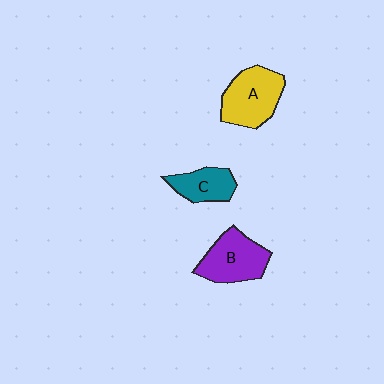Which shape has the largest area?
Shape A (yellow).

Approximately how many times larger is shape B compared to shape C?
Approximately 1.5 times.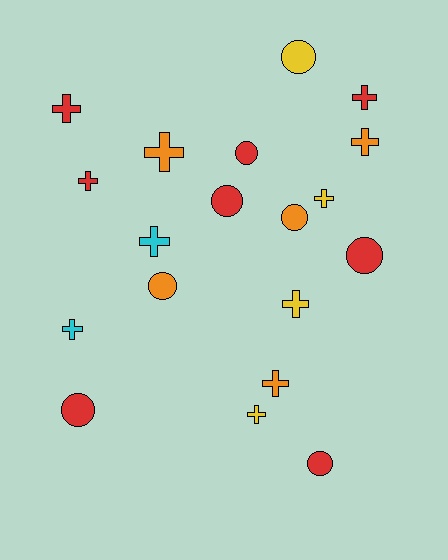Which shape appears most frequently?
Cross, with 11 objects.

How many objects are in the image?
There are 19 objects.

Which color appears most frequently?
Red, with 8 objects.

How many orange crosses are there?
There are 3 orange crosses.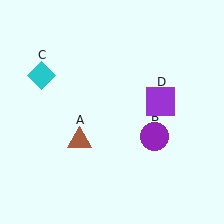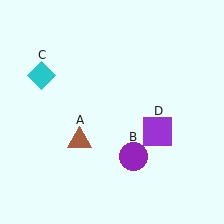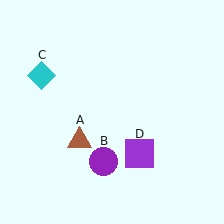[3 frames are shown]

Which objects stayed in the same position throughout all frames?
Brown triangle (object A) and cyan diamond (object C) remained stationary.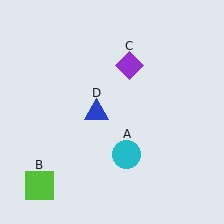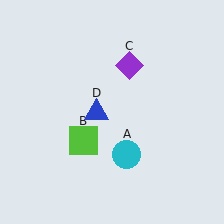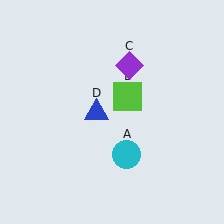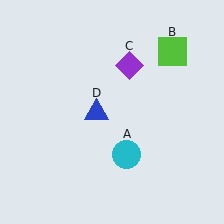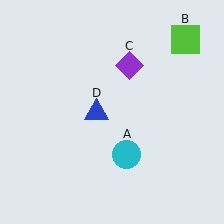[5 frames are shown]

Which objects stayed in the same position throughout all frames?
Cyan circle (object A) and purple diamond (object C) and blue triangle (object D) remained stationary.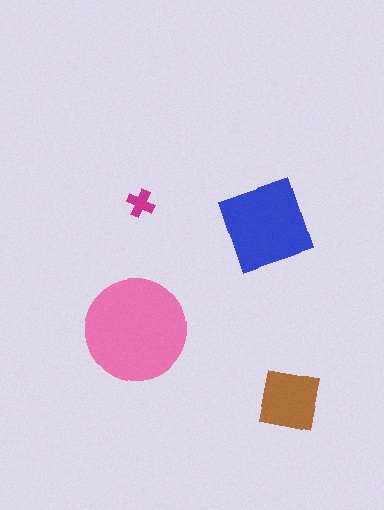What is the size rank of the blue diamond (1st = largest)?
2nd.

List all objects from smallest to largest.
The magenta cross, the brown square, the blue diamond, the pink circle.